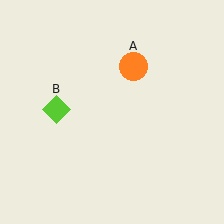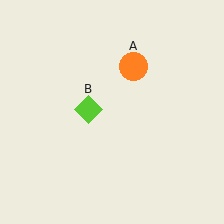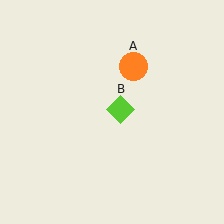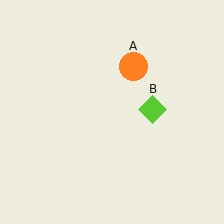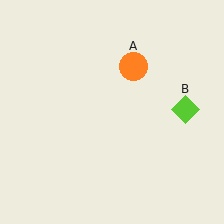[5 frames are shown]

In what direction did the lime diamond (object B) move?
The lime diamond (object B) moved right.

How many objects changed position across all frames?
1 object changed position: lime diamond (object B).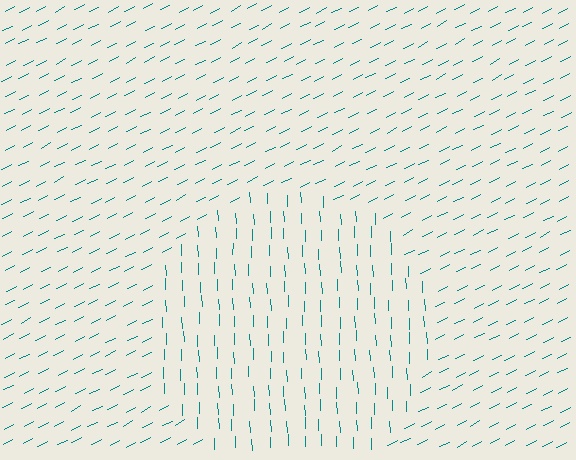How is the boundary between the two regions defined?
The boundary is defined purely by a change in line orientation (approximately 65 degrees difference). All lines are the same color and thickness.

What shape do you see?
I see a circle.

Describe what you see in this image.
The image is filled with small teal line segments. A circle region in the image has lines oriented differently from the surrounding lines, creating a visible texture boundary.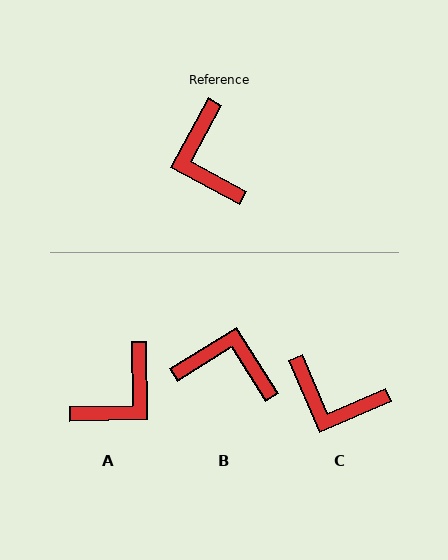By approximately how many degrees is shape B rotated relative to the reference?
Approximately 120 degrees clockwise.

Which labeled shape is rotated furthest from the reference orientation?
B, about 120 degrees away.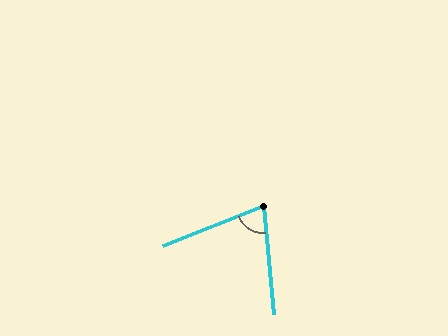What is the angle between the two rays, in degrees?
Approximately 74 degrees.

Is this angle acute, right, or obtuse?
It is acute.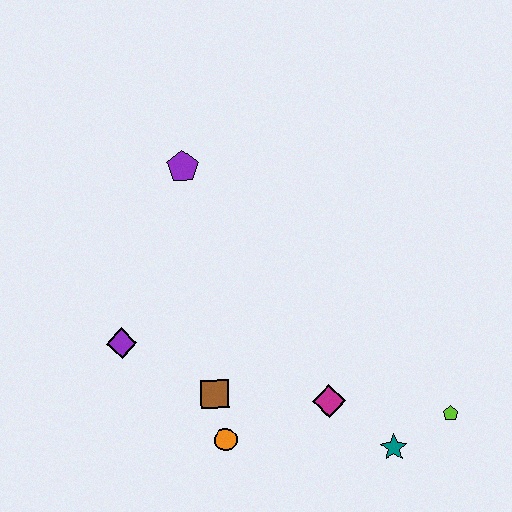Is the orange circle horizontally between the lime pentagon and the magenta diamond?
No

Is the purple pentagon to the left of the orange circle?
Yes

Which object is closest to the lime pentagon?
The teal star is closest to the lime pentagon.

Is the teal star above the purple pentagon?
No